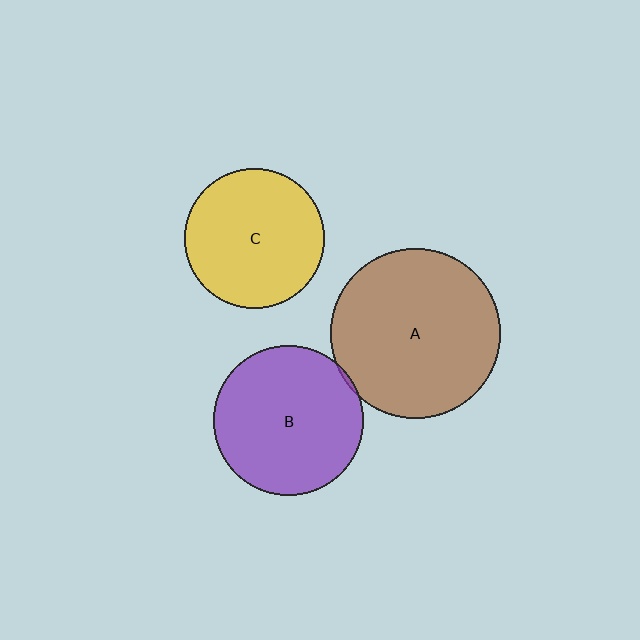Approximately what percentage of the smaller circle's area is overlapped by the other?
Approximately 5%.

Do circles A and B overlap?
Yes.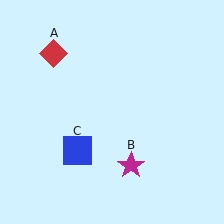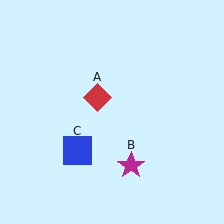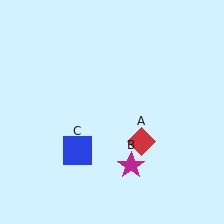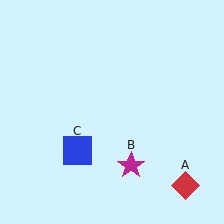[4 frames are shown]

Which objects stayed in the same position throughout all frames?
Magenta star (object B) and blue square (object C) remained stationary.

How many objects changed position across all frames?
1 object changed position: red diamond (object A).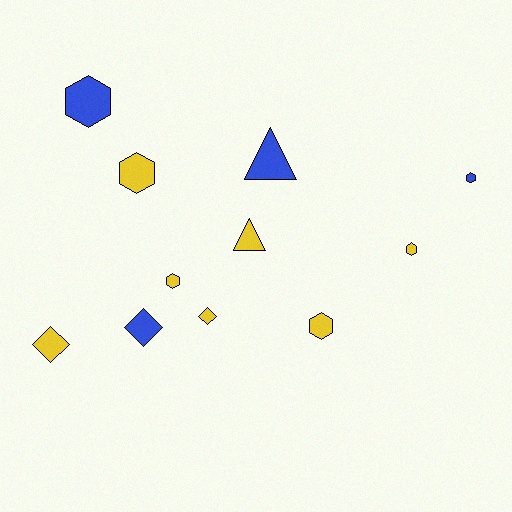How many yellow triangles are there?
There is 1 yellow triangle.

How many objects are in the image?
There are 11 objects.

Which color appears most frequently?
Yellow, with 7 objects.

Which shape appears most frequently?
Hexagon, with 6 objects.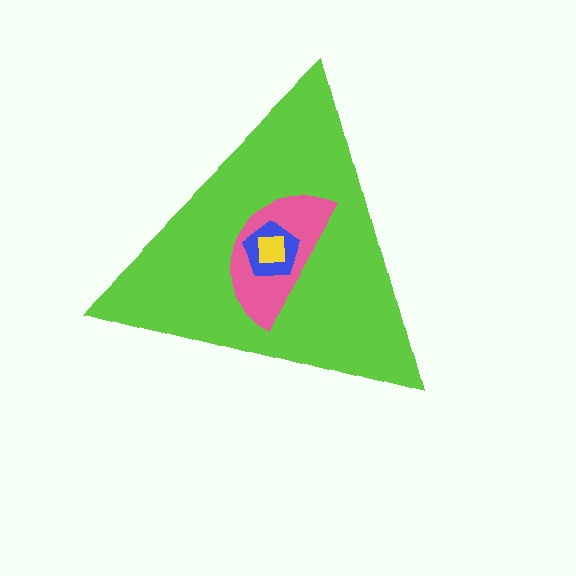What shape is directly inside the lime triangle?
The pink semicircle.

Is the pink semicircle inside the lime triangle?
Yes.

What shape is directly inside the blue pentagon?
The yellow square.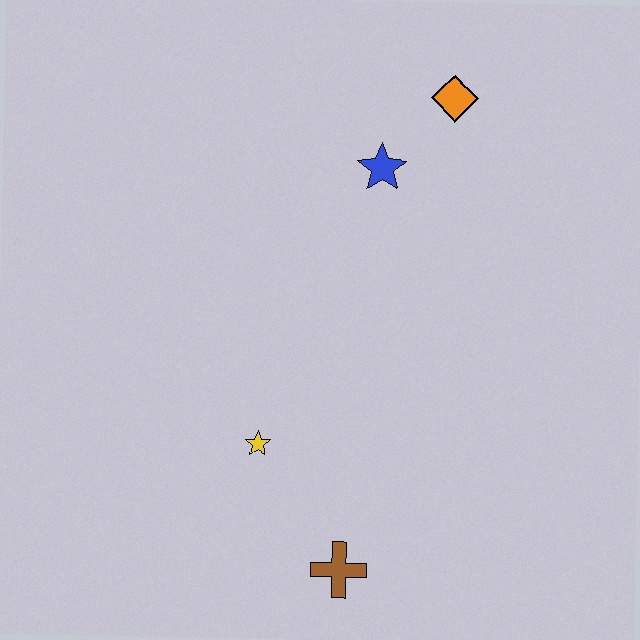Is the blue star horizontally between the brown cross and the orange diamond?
Yes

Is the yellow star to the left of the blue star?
Yes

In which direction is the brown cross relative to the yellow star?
The brown cross is below the yellow star.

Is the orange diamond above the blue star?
Yes